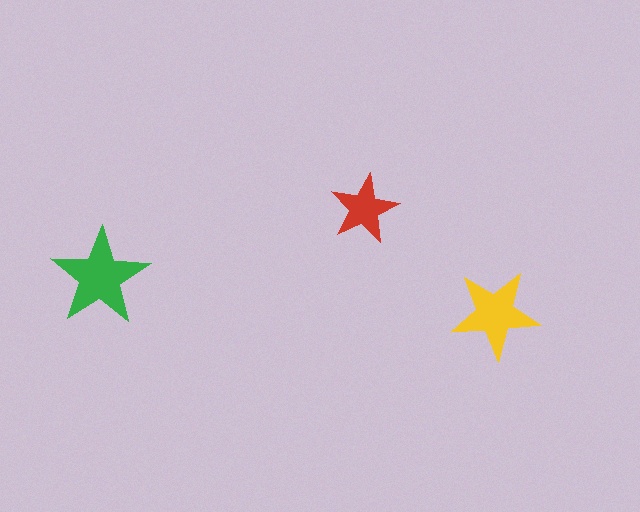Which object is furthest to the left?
The green star is leftmost.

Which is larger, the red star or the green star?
The green one.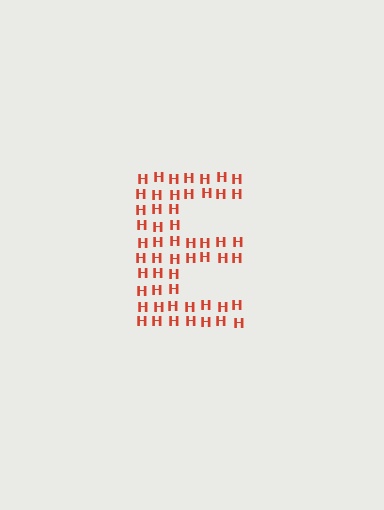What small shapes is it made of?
It is made of small letter H's.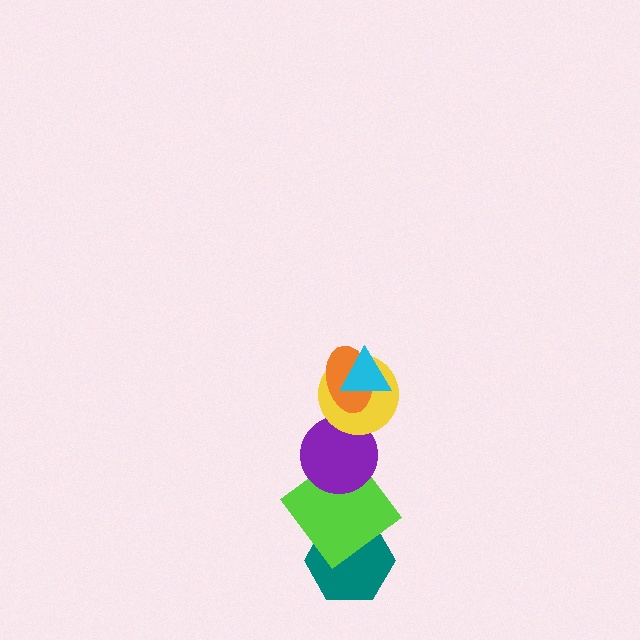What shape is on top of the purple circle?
The yellow circle is on top of the purple circle.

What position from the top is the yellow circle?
The yellow circle is 3rd from the top.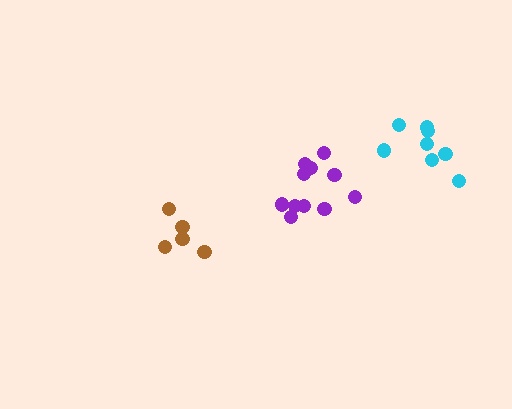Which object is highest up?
The cyan cluster is topmost.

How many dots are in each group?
Group 1: 8 dots, Group 2: 11 dots, Group 3: 5 dots (24 total).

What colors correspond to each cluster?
The clusters are colored: cyan, purple, brown.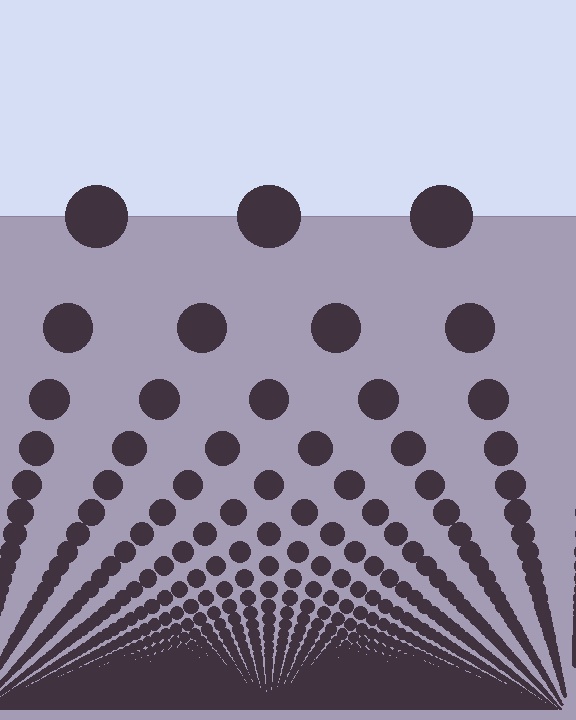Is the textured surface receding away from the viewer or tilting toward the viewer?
The surface appears to tilt toward the viewer. Texture elements get larger and sparser toward the top.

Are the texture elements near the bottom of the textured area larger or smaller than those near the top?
Smaller. The gradient is inverted — elements near the bottom are smaller and denser.